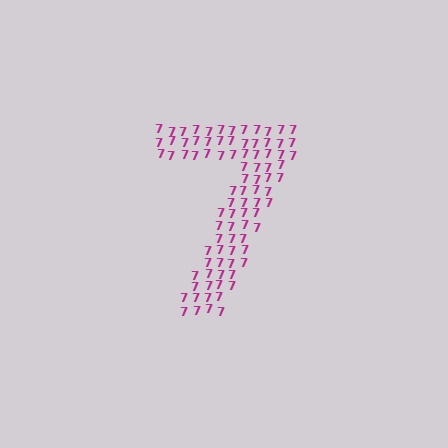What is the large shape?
The large shape is the digit 7.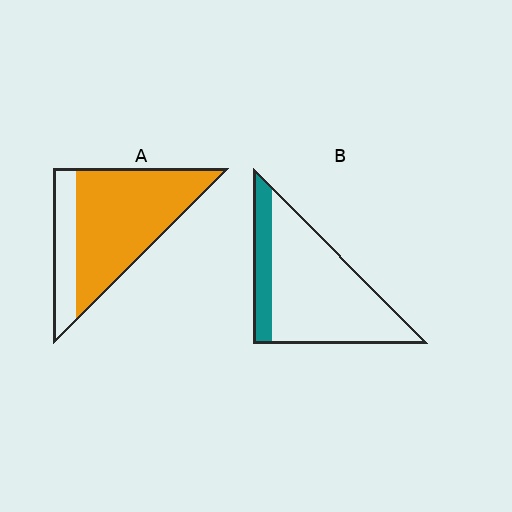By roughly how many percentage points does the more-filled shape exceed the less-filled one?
By roughly 55 percentage points (A over B).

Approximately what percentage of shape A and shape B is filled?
A is approximately 75% and B is approximately 20%.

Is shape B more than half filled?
No.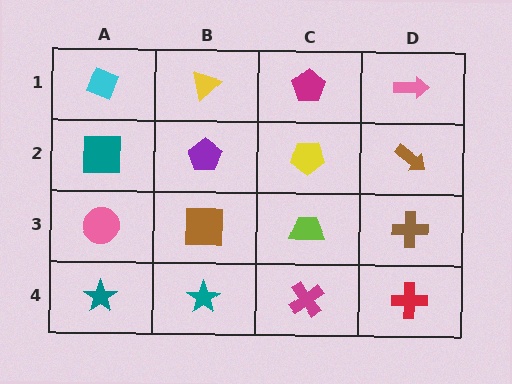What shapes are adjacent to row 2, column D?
A pink arrow (row 1, column D), a brown cross (row 3, column D), a yellow pentagon (row 2, column C).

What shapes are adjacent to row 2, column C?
A magenta pentagon (row 1, column C), a lime trapezoid (row 3, column C), a purple pentagon (row 2, column B), a brown arrow (row 2, column D).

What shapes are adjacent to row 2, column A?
A cyan diamond (row 1, column A), a pink circle (row 3, column A), a purple pentagon (row 2, column B).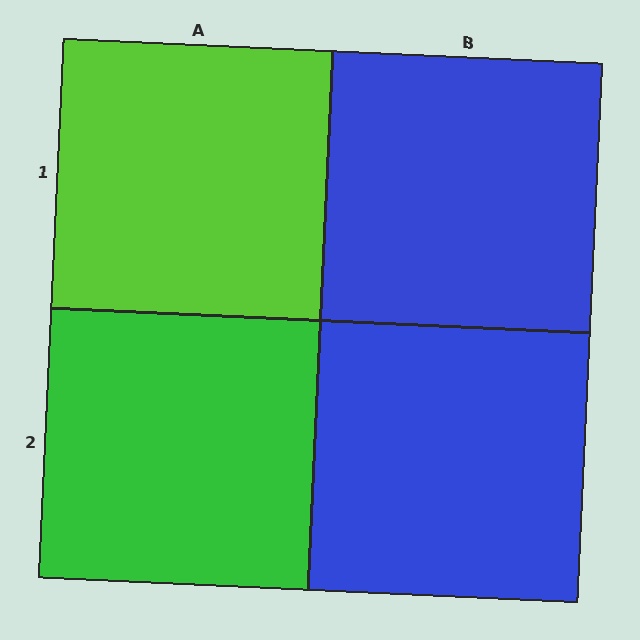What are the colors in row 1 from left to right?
Lime, blue.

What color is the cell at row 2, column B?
Blue.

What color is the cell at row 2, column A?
Green.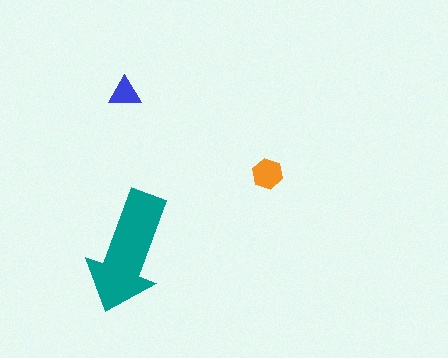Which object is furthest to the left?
The blue triangle is leftmost.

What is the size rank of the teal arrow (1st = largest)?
1st.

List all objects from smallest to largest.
The blue triangle, the orange hexagon, the teal arrow.